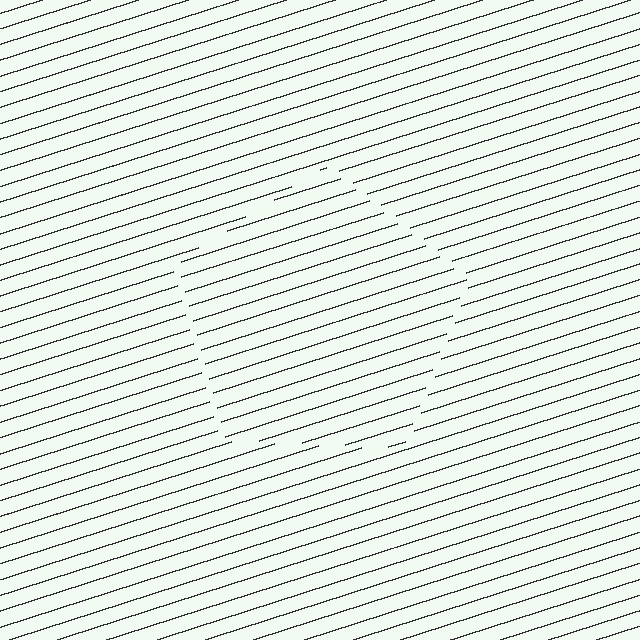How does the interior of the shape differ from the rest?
The interior of the shape contains the same grating, shifted by half a period — the contour is defined by the phase discontinuity where line-ends from the inner and outer gratings abut.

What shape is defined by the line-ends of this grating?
An illusory pentagon. The interior of the shape contains the same grating, shifted by half a period — the contour is defined by the phase discontinuity where line-ends from the inner and outer gratings abut.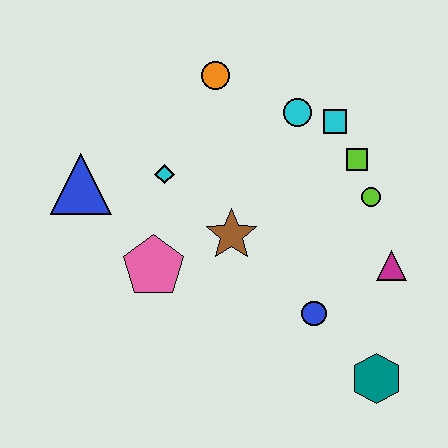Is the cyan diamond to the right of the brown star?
No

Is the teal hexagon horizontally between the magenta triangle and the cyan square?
Yes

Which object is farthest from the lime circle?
The blue triangle is farthest from the lime circle.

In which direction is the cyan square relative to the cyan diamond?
The cyan square is to the right of the cyan diamond.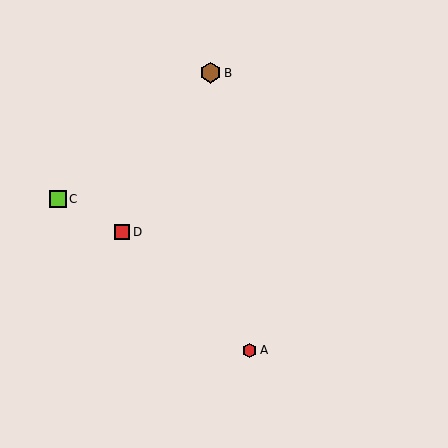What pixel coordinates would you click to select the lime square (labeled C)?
Click at (58, 199) to select the lime square C.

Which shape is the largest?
The brown hexagon (labeled B) is the largest.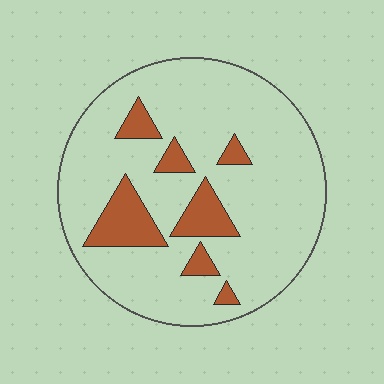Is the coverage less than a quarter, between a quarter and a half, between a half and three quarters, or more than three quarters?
Less than a quarter.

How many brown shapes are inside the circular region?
7.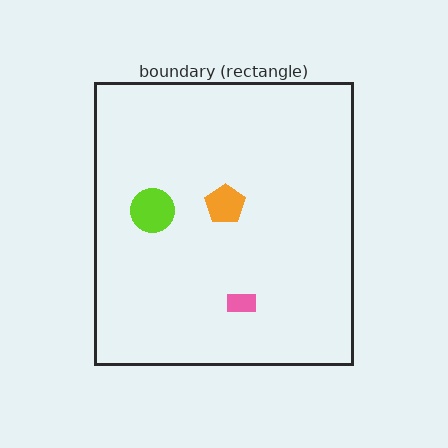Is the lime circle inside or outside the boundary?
Inside.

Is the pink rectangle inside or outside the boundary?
Inside.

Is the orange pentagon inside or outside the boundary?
Inside.